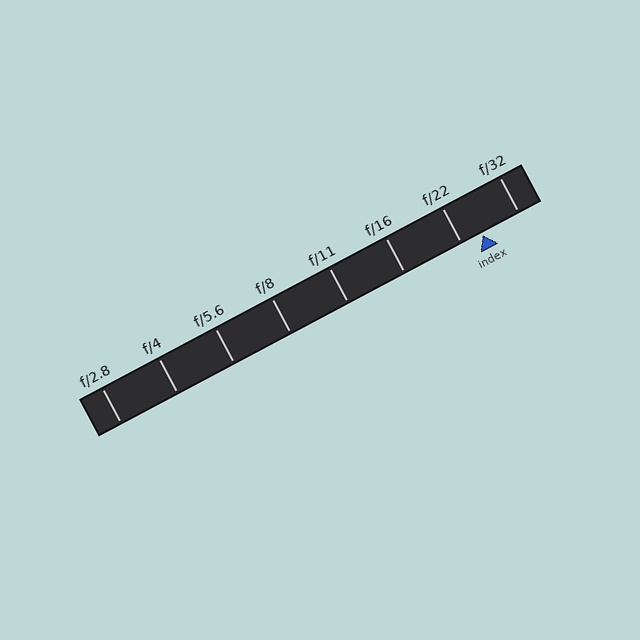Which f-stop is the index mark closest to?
The index mark is closest to f/22.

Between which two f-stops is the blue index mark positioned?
The index mark is between f/22 and f/32.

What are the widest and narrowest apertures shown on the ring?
The widest aperture shown is f/2.8 and the narrowest is f/32.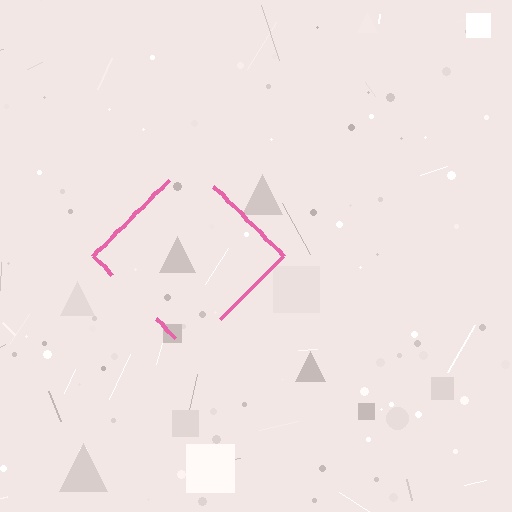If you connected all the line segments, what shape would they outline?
They would outline a diamond.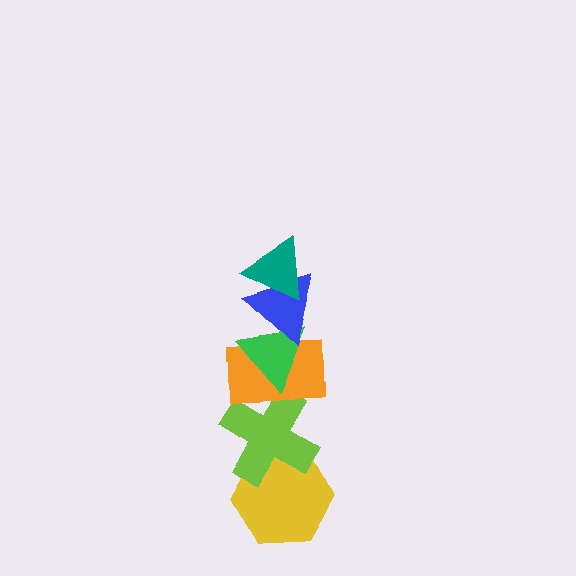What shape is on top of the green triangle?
The blue triangle is on top of the green triangle.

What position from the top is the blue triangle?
The blue triangle is 2nd from the top.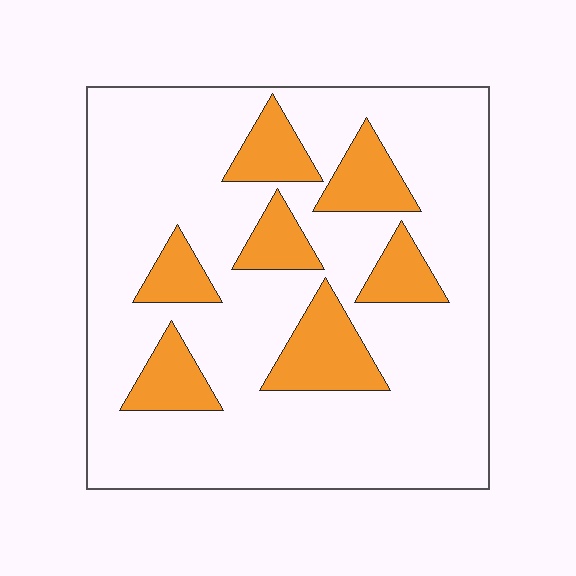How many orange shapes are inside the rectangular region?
7.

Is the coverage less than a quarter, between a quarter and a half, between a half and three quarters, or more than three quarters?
Less than a quarter.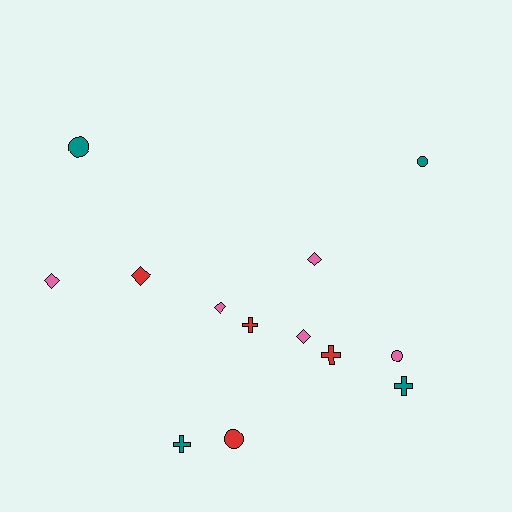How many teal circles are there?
There are 2 teal circles.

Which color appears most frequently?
Pink, with 5 objects.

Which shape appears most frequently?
Diamond, with 5 objects.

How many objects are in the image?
There are 13 objects.